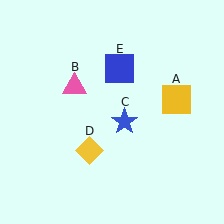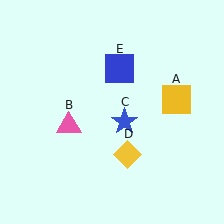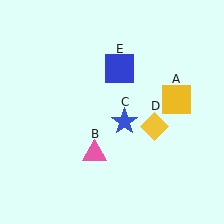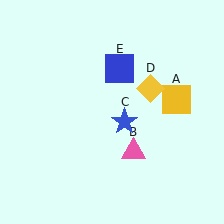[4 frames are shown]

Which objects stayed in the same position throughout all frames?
Yellow square (object A) and blue star (object C) and blue square (object E) remained stationary.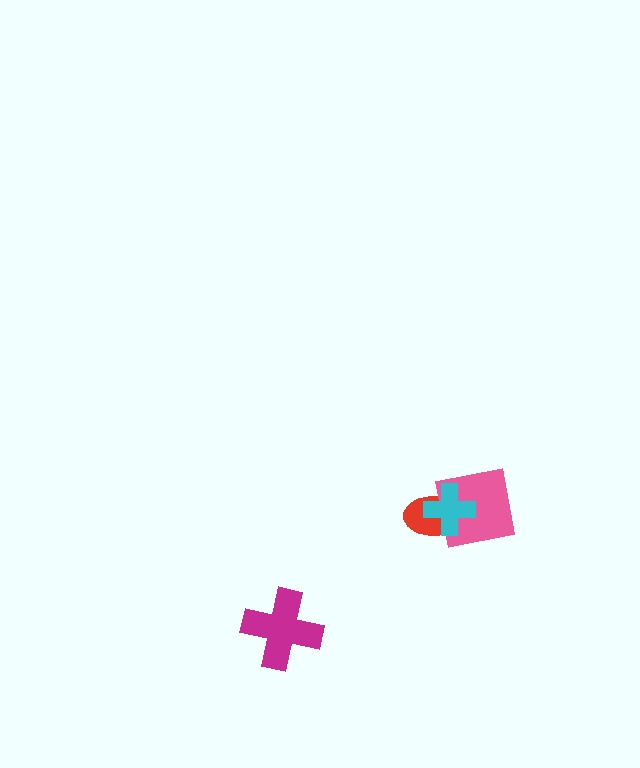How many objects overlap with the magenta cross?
0 objects overlap with the magenta cross.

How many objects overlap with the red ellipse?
2 objects overlap with the red ellipse.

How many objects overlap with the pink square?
2 objects overlap with the pink square.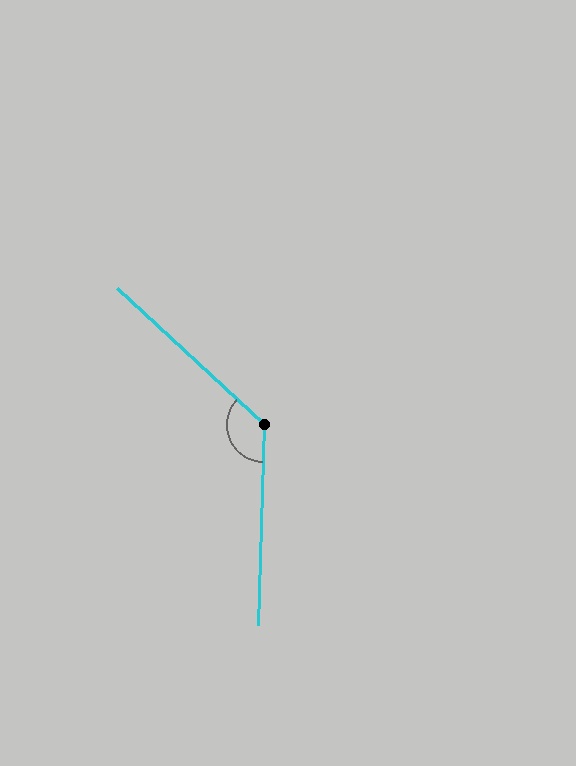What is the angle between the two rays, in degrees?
Approximately 131 degrees.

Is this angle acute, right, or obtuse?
It is obtuse.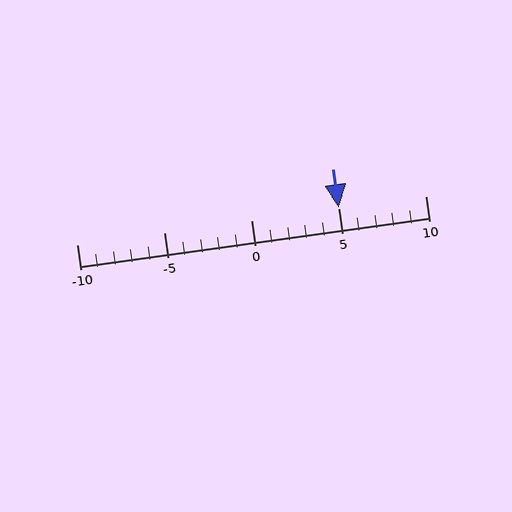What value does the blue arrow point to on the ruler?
The blue arrow points to approximately 5.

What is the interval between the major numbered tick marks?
The major tick marks are spaced 5 units apart.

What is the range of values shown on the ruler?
The ruler shows values from -10 to 10.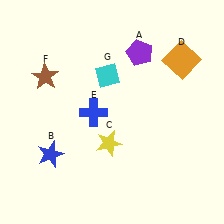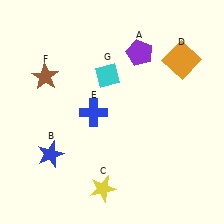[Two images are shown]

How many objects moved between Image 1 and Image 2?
1 object moved between the two images.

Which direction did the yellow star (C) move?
The yellow star (C) moved down.